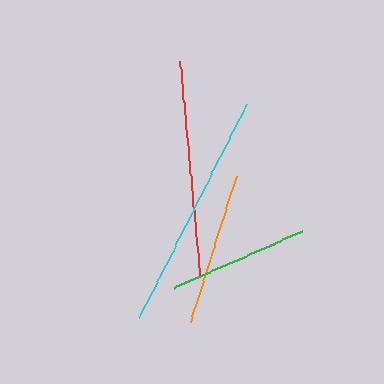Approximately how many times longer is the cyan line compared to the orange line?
The cyan line is approximately 1.6 times the length of the orange line.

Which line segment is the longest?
The cyan line is the longest at approximately 238 pixels.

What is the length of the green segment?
The green segment is approximately 140 pixels long.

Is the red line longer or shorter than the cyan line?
The cyan line is longer than the red line.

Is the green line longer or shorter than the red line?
The red line is longer than the green line.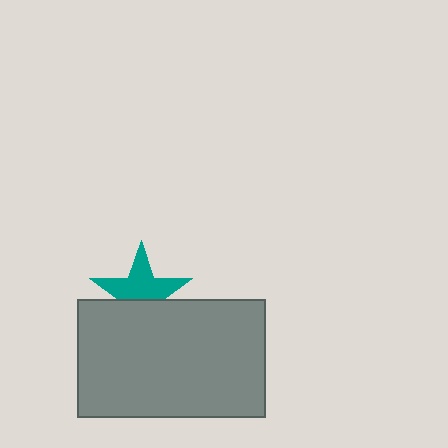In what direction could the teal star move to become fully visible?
The teal star could move up. That would shift it out from behind the gray rectangle entirely.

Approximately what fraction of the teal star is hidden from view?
Roughly 39% of the teal star is hidden behind the gray rectangle.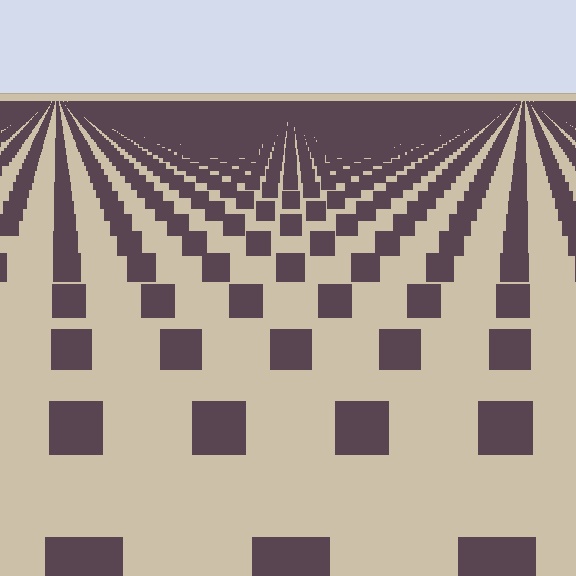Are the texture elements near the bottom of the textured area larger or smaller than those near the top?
Larger. Near the bottom, elements are closer to the viewer and appear at a bigger on-screen size.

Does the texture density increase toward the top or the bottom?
Density increases toward the top.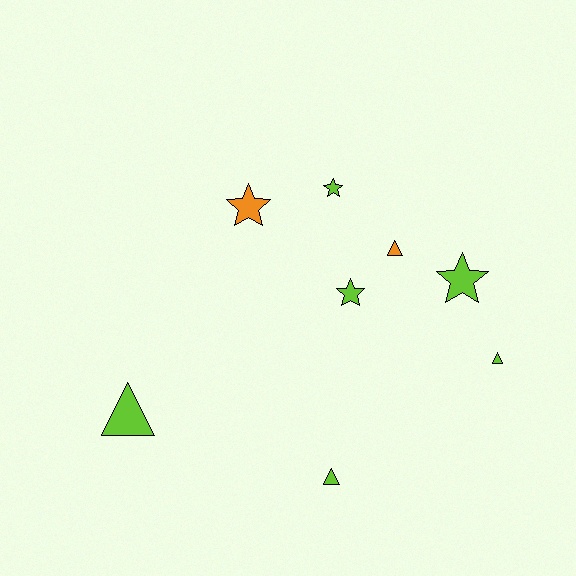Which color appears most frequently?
Lime, with 6 objects.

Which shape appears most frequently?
Star, with 4 objects.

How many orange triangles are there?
There is 1 orange triangle.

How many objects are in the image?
There are 8 objects.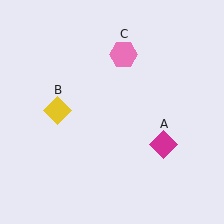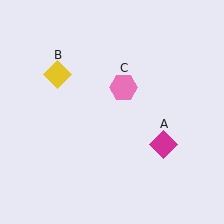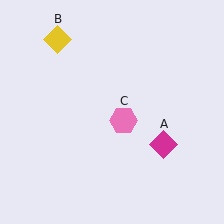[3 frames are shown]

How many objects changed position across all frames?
2 objects changed position: yellow diamond (object B), pink hexagon (object C).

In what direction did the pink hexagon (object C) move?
The pink hexagon (object C) moved down.